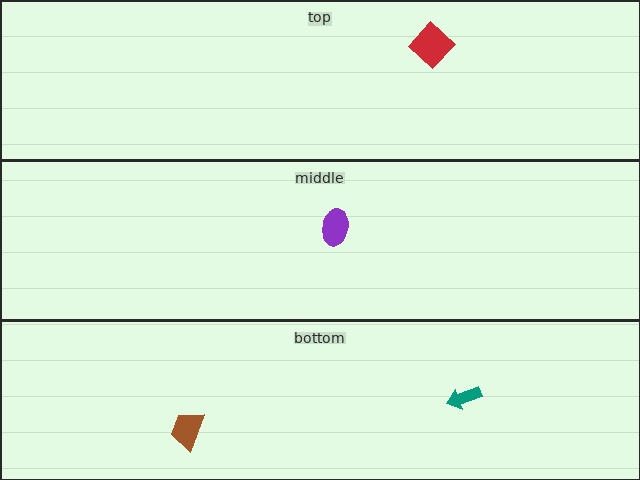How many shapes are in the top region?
1.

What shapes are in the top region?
The red diamond.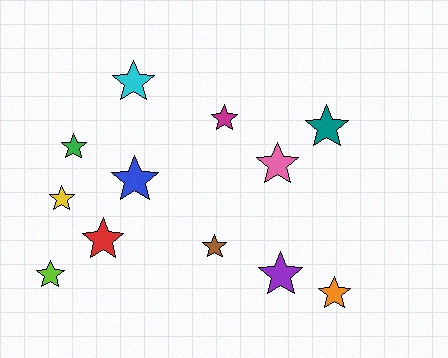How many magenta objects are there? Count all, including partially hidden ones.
There is 1 magenta object.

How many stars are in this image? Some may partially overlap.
There are 12 stars.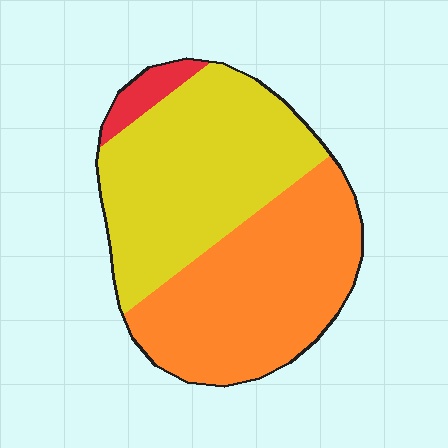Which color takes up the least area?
Red, at roughly 5%.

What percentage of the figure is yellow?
Yellow takes up about one half (1/2) of the figure.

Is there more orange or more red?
Orange.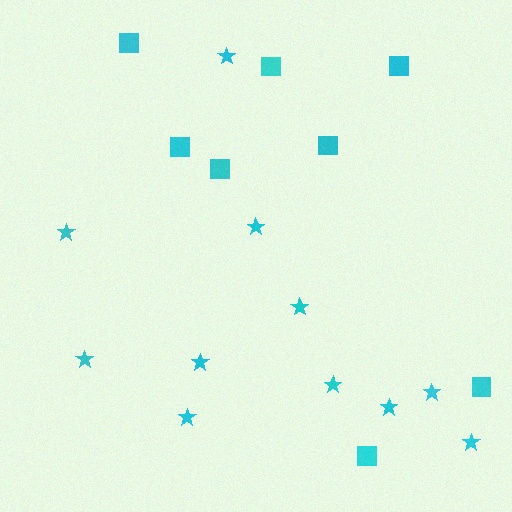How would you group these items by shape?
There are 2 groups: one group of stars (11) and one group of squares (8).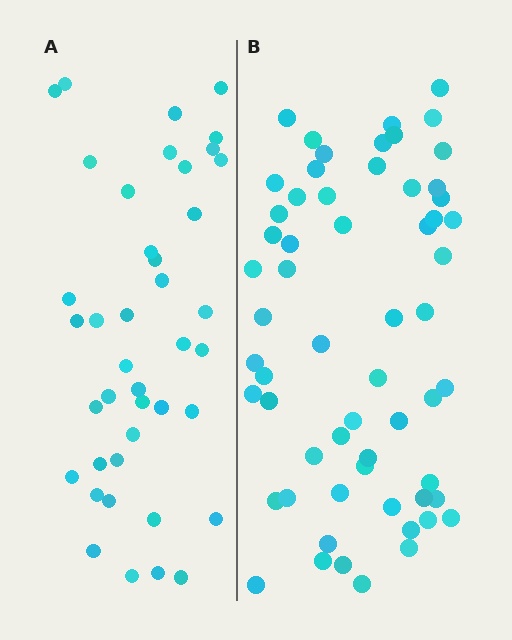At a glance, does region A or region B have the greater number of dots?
Region B (the right region) has more dots.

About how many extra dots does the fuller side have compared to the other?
Region B has approximately 20 more dots than region A.